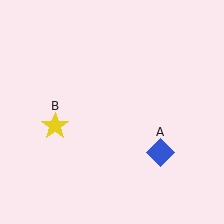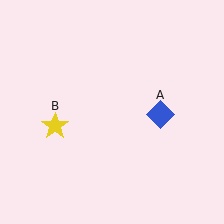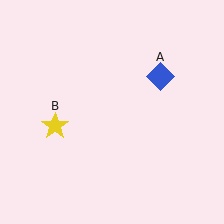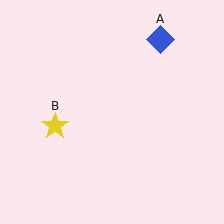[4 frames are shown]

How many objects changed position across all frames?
1 object changed position: blue diamond (object A).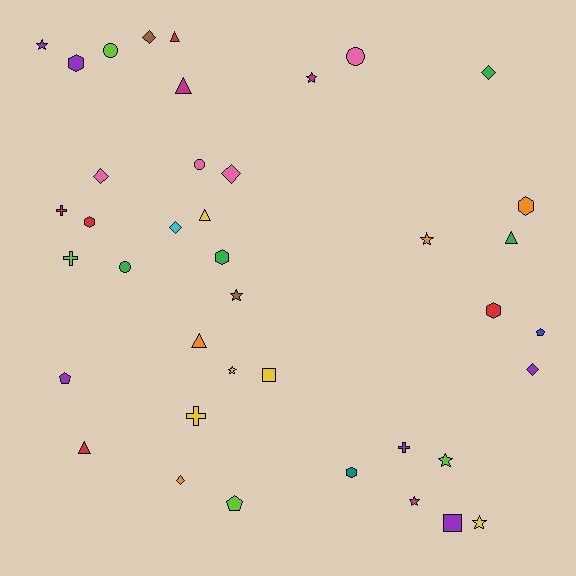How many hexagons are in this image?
There are 6 hexagons.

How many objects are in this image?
There are 40 objects.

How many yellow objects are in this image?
There are 5 yellow objects.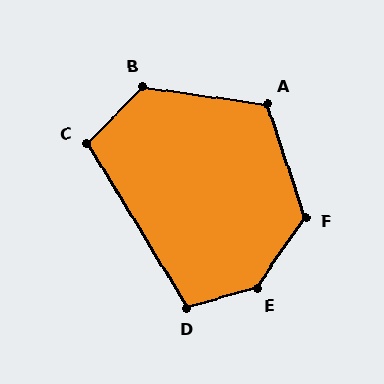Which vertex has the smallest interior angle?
C, at approximately 104 degrees.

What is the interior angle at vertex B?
Approximately 127 degrees (obtuse).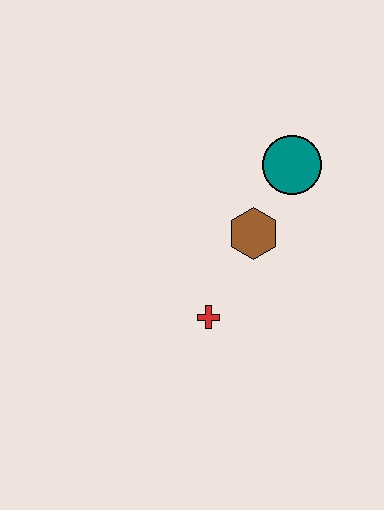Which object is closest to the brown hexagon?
The teal circle is closest to the brown hexagon.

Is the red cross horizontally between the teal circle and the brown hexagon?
No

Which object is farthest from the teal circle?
The red cross is farthest from the teal circle.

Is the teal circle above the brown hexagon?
Yes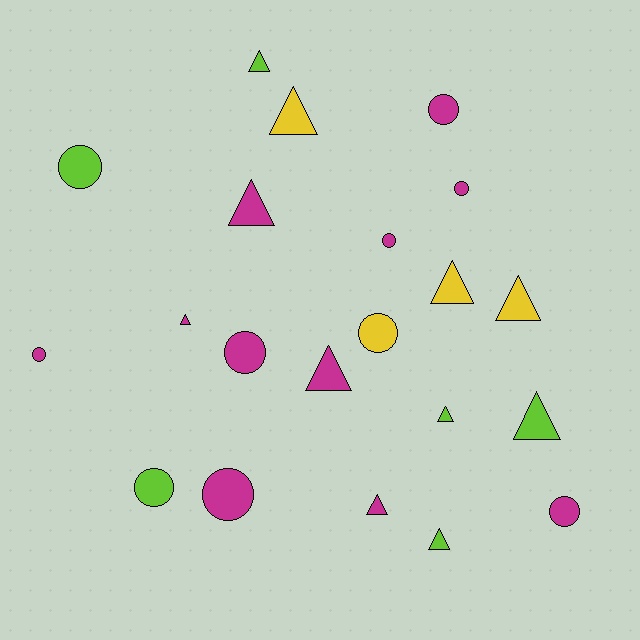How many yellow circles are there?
There is 1 yellow circle.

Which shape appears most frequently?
Triangle, with 11 objects.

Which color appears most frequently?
Magenta, with 11 objects.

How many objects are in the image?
There are 21 objects.